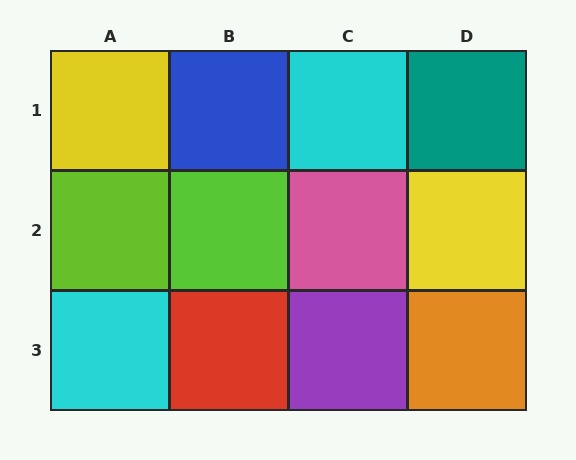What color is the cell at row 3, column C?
Purple.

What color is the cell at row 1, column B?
Blue.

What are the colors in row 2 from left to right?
Lime, lime, pink, yellow.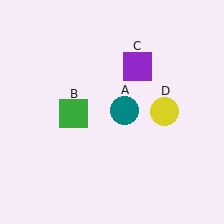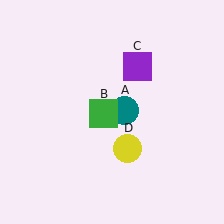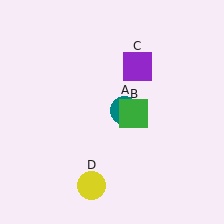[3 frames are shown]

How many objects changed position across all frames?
2 objects changed position: green square (object B), yellow circle (object D).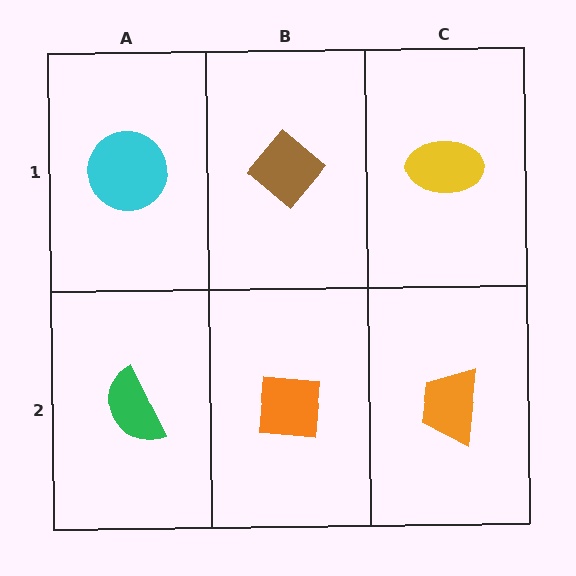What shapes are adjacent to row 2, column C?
A yellow ellipse (row 1, column C), an orange square (row 2, column B).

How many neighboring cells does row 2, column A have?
2.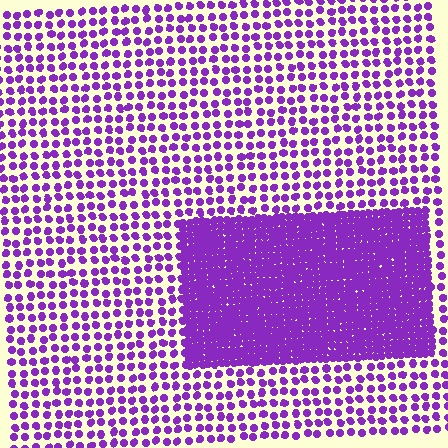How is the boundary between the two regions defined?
The boundary is defined by a change in element density (approximately 3.0x ratio). All elements are the same color, size, and shape.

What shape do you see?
I see a rectangle.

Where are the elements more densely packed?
The elements are more densely packed inside the rectangle boundary.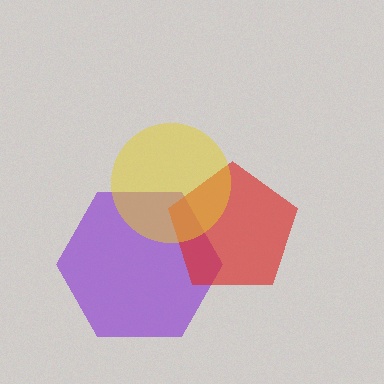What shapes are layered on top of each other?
The layered shapes are: a purple hexagon, a red pentagon, a yellow circle.